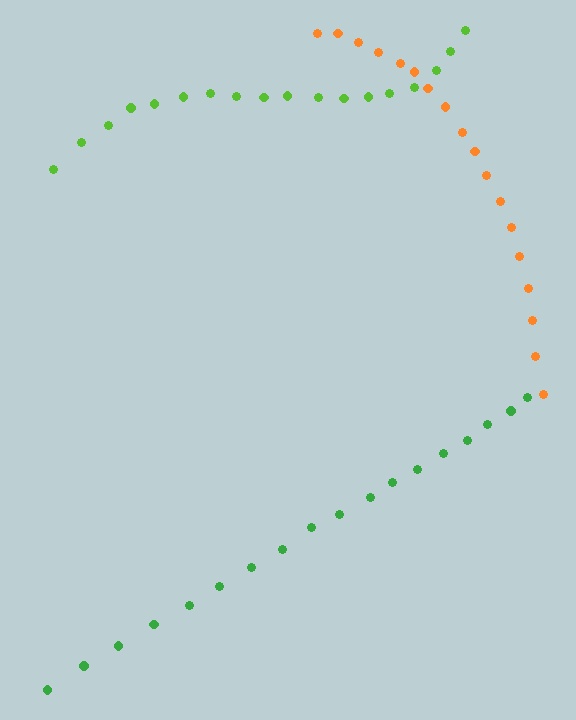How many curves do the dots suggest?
There are 3 distinct paths.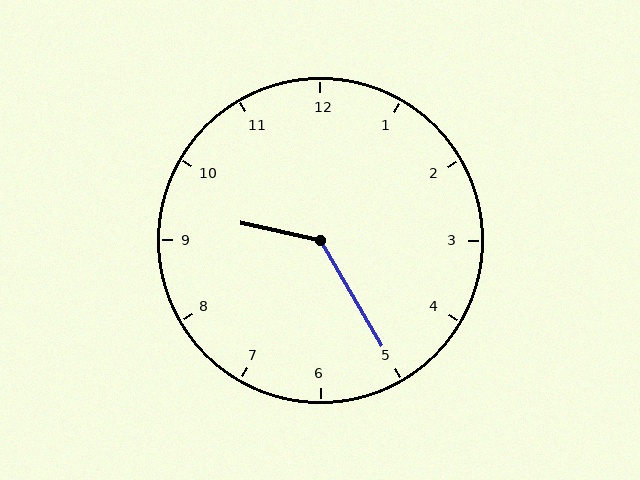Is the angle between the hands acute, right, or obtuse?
It is obtuse.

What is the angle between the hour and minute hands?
Approximately 132 degrees.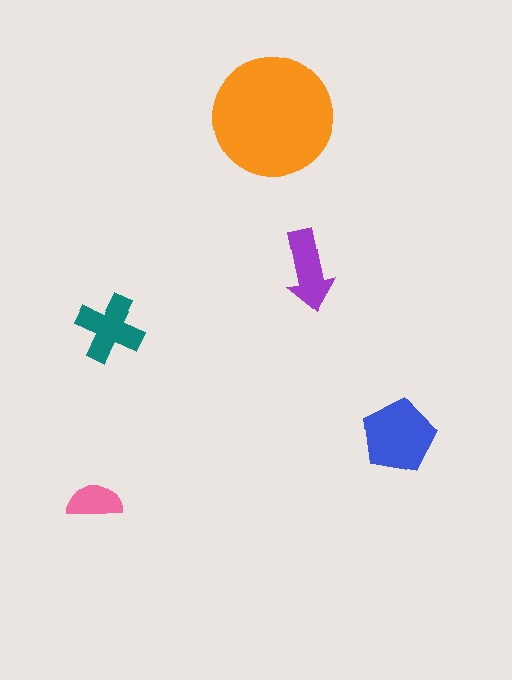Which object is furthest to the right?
The blue pentagon is rightmost.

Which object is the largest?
The orange circle.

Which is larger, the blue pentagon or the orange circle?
The orange circle.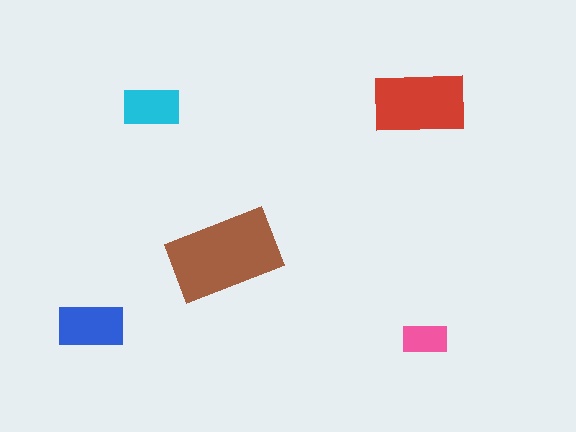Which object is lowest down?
The pink rectangle is bottommost.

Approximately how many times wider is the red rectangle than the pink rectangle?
About 2 times wider.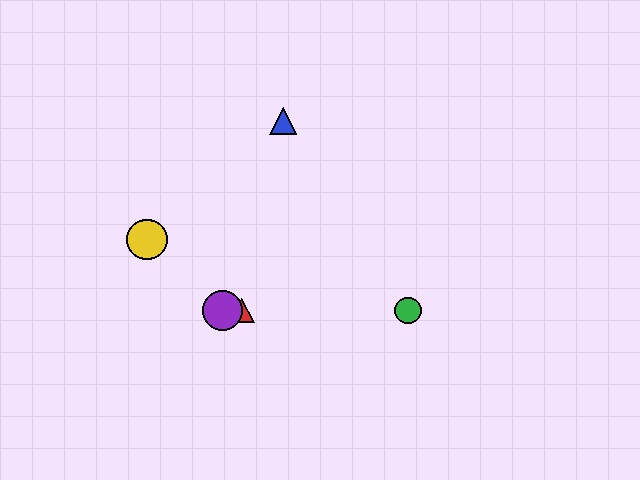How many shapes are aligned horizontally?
3 shapes (the red triangle, the green circle, the purple circle) are aligned horizontally.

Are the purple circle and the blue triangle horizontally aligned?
No, the purple circle is at y≈310 and the blue triangle is at y≈121.